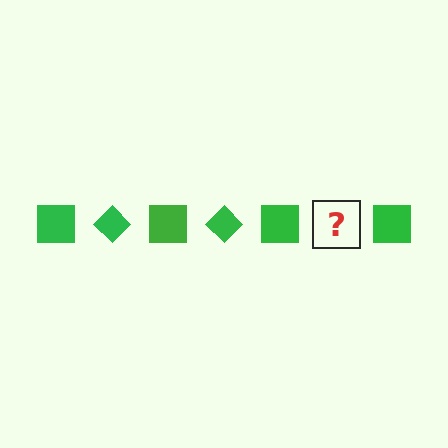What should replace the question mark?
The question mark should be replaced with a green diamond.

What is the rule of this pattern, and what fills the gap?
The rule is that the pattern cycles through square, diamond shapes in green. The gap should be filled with a green diamond.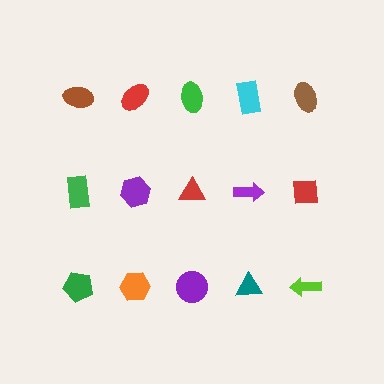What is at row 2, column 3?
A red triangle.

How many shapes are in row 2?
5 shapes.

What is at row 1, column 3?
A green ellipse.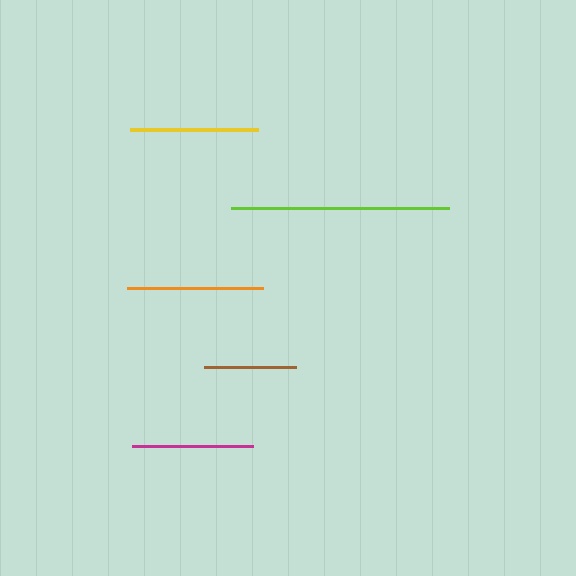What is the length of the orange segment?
The orange segment is approximately 135 pixels long.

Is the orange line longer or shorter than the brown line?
The orange line is longer than the brown line.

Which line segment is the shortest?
The brown line is the shortest at approximately 92 pixels.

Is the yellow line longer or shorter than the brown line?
The yellow line is longer than the brown line.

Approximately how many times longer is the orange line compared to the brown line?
The orange line is approximately 1.5 times the length of the brown line.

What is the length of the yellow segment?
The yellow segment is approximately 128 pixels long.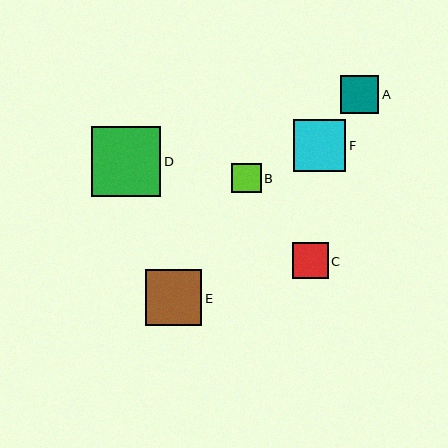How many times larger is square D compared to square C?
Square D is approximately 1.9 times the size of square C.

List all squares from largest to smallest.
From largest to smallest: D, E, F, A, C, B.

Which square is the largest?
Square D is the largest with a size of approximately 69 pixels.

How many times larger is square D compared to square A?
Square D is approximately 1.8 times the size of square A.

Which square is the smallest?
Square B is the smallest with a size of approximately 29 pixels.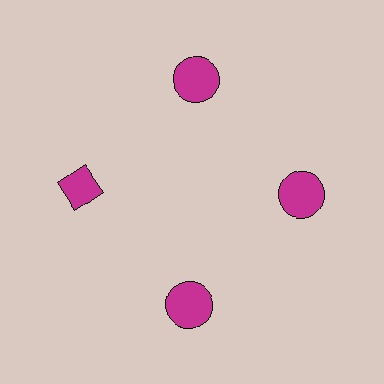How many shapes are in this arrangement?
There are 4 shapes arranged in a ring pattern.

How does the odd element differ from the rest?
It has a different shape: diamond instead of circle.